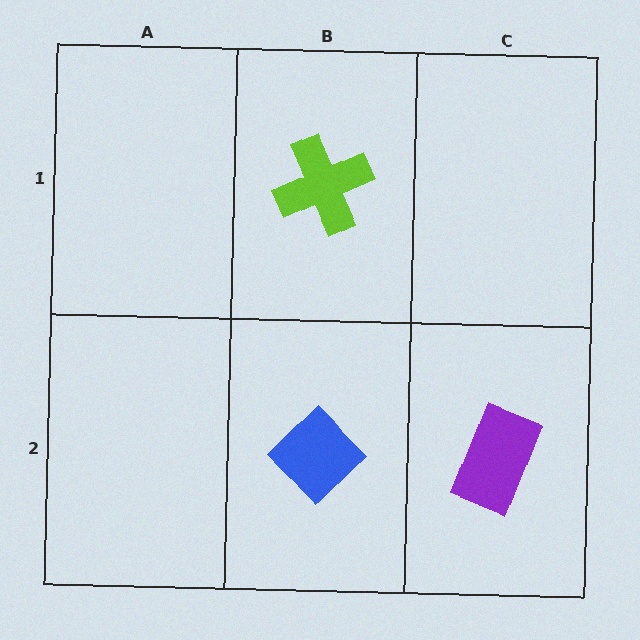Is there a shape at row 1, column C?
No, that cell is empty.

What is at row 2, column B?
A blue diamond.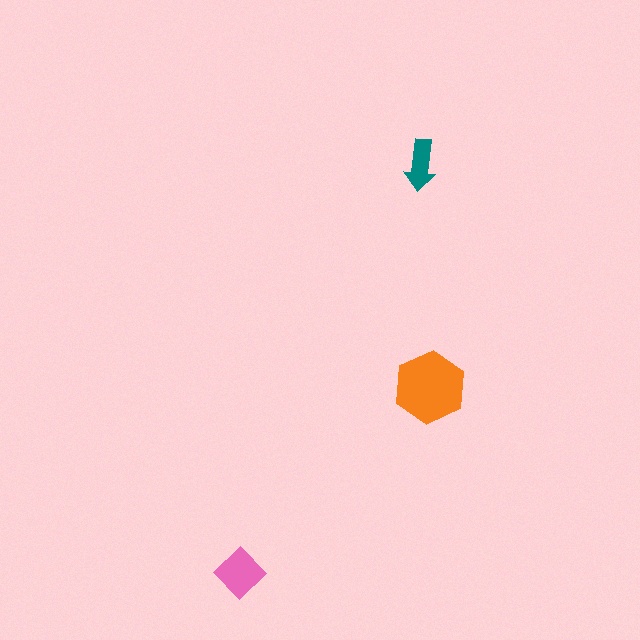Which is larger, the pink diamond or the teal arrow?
The pink diamond.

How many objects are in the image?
There are 3 objects in the image.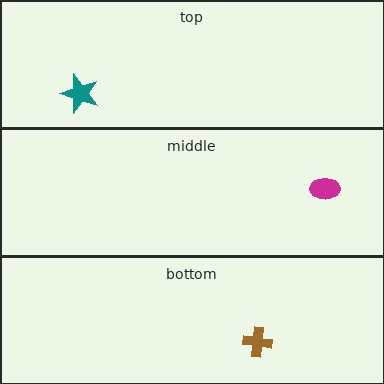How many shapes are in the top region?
1.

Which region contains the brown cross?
The bottom region.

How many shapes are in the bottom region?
1.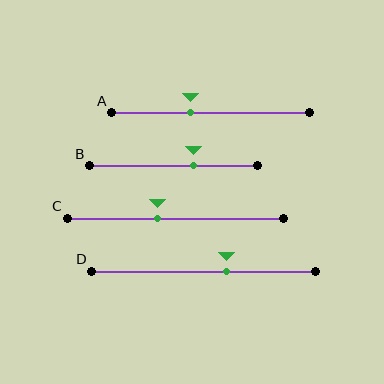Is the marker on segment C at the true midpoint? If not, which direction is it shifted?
No, the marker on segment C is shifted to the left by about 8% of the segment length.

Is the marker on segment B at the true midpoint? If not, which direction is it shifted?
No, the marker on segment B is shifted to the right by about 12% of the segment length.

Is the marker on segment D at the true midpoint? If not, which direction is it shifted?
No, the marker on segment D is shifted to the right by about 10% of the segment length.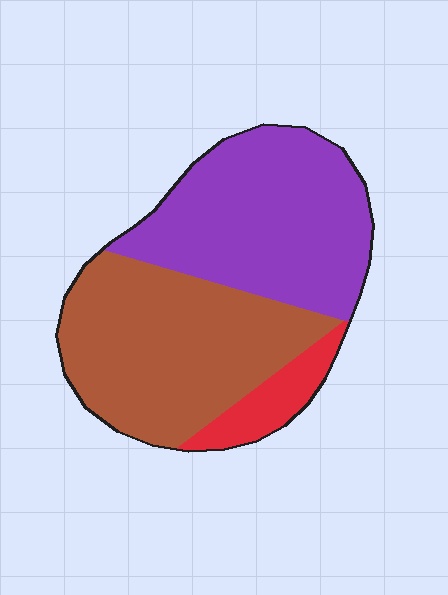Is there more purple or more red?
Purple.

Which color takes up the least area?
Red, at roughly 10%.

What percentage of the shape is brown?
Brown covers 46% of the shape.